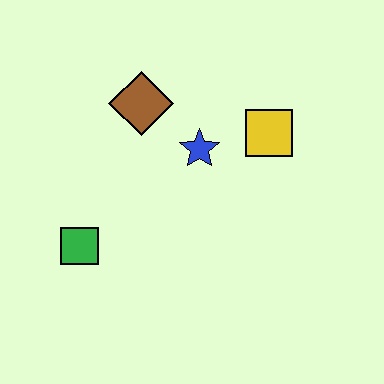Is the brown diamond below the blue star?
No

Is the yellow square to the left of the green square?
No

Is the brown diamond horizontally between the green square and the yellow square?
Yes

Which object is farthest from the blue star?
The green square is farthest from the blue star.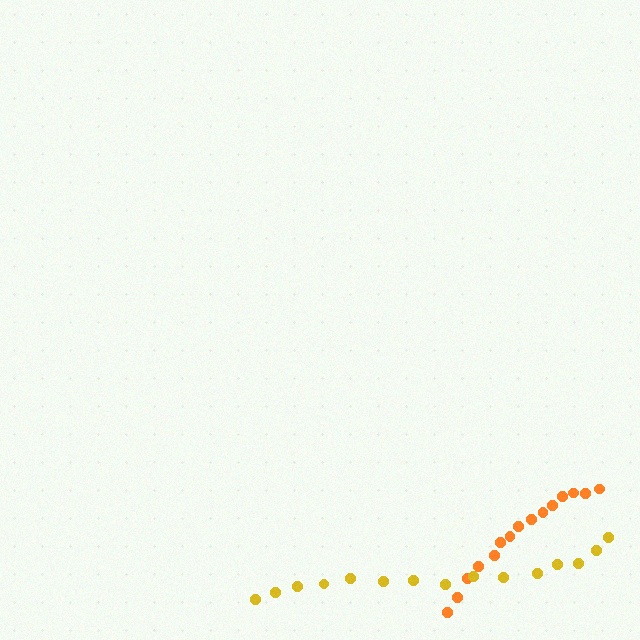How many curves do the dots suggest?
There are 2 distinct paths.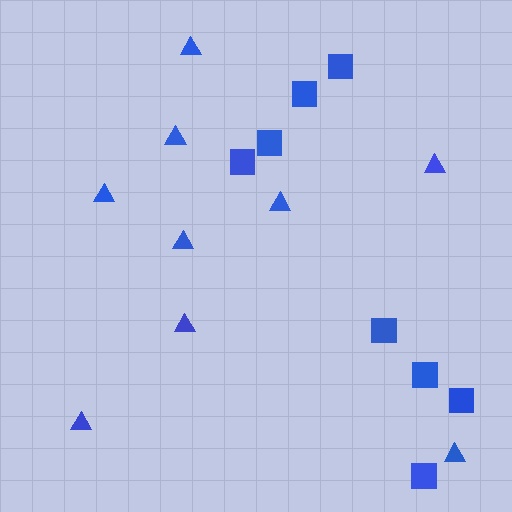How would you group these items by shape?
There are 2 groups: one group of triangles (9) and one group of squares (8).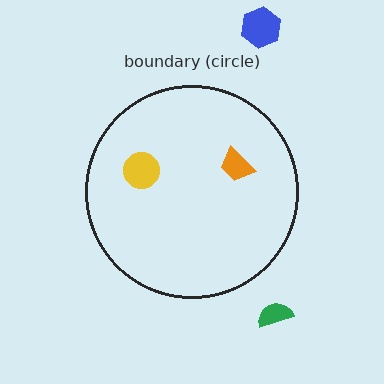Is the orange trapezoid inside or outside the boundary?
Inside.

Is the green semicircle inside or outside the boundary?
Outside.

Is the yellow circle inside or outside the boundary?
Inside.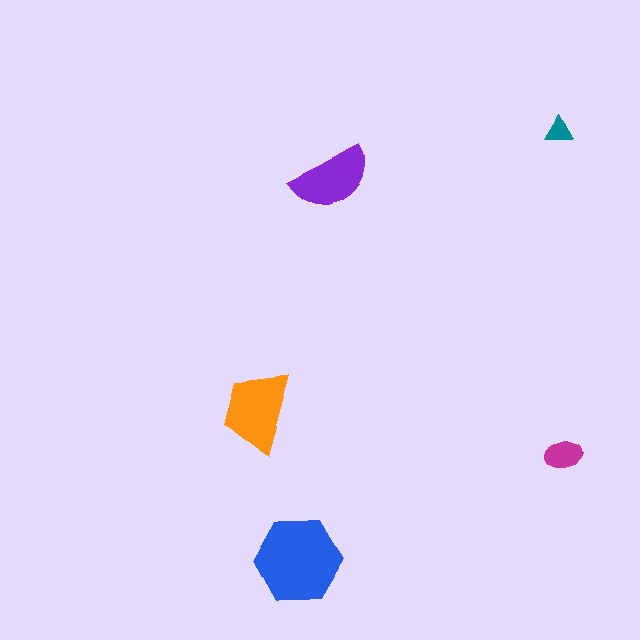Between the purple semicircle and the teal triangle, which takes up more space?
The purple semicircle.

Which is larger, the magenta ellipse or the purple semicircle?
The purple semicircle.